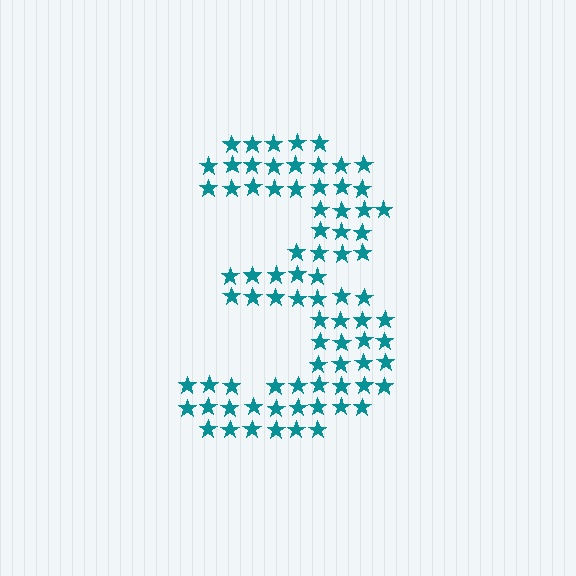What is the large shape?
The large shape is the digit 3.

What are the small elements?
The small elements are stars.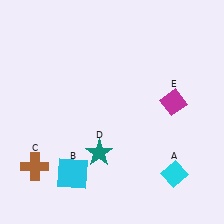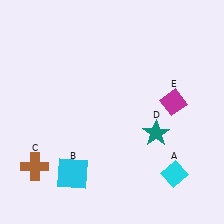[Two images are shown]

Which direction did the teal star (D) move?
The teal star (D) moved right.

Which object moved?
The teal star (D) moved right.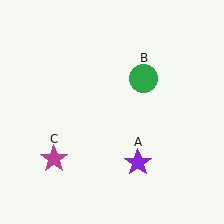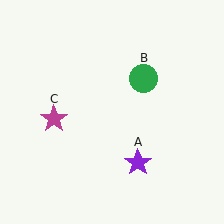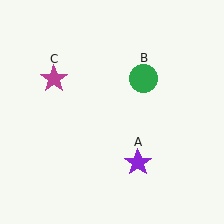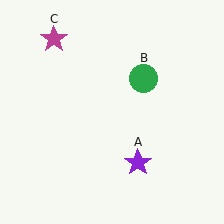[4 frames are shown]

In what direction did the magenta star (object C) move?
The magenta star (object C) moved up.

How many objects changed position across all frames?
1 object changed position: magenta star (object C).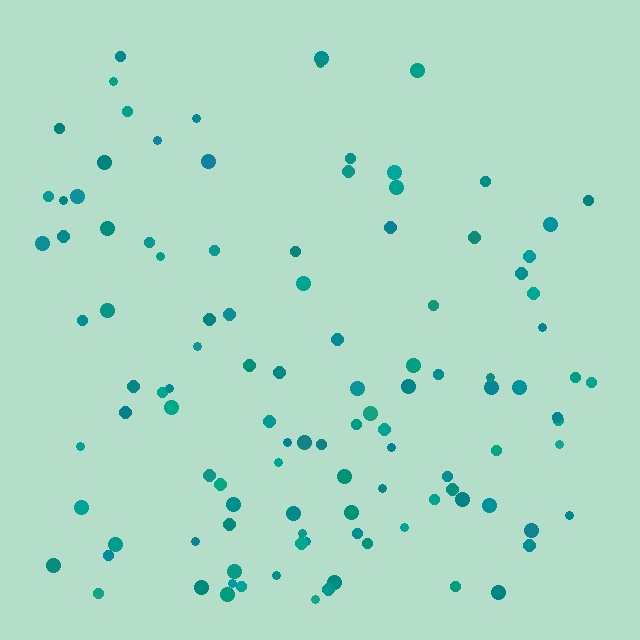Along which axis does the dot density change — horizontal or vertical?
Vertical.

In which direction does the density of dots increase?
From top to bottom, with the bottom side densest.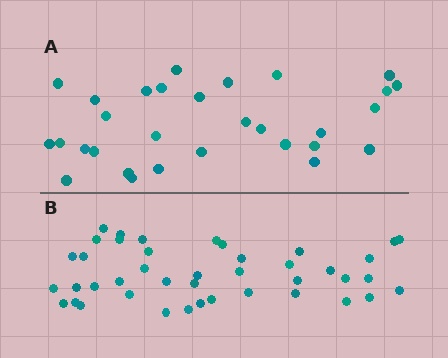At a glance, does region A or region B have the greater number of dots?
Region B (the bottom region) has more dots.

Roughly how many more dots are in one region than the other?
Region B has roughly 12 or so more dots than region A.